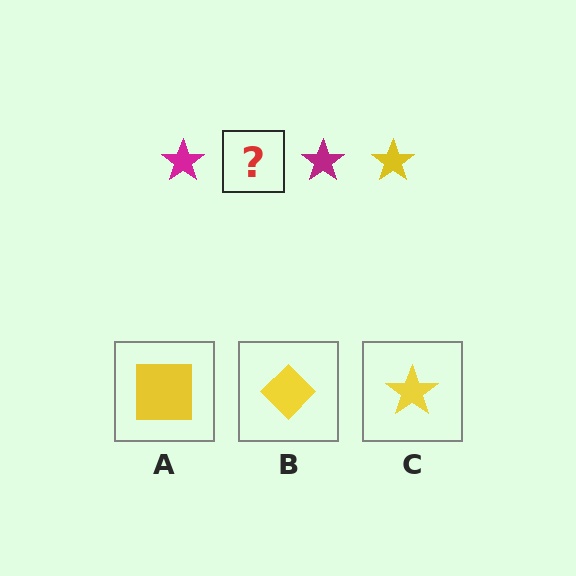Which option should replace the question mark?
Option C.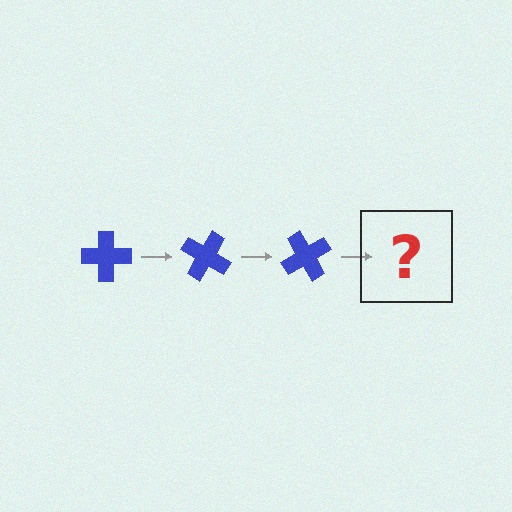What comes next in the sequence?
The next element should be a blue cross rotated 90 degrees.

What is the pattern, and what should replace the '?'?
The pattern is that the cross rotates 30 degrees each step. The '?' should be a blue cross rotated 90 degrees.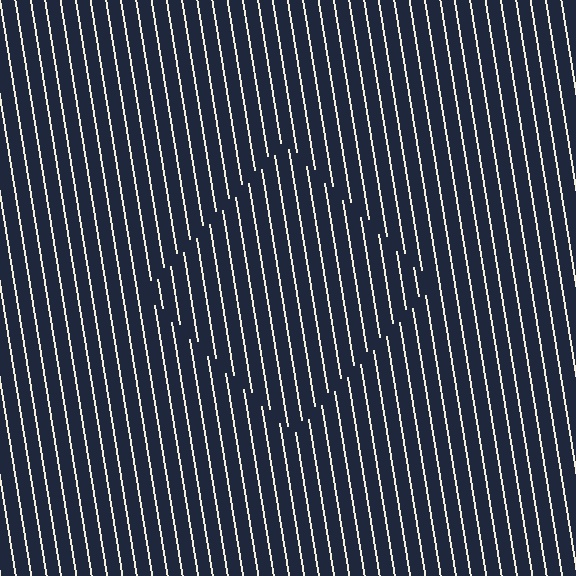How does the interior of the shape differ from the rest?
The interior of the shape contains the same grating, shifted by half a period — the contour is defined by the phase discontinuity where line-ends from the inner and outer gratings abut.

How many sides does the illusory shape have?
4 sides — the line-ends trace a square.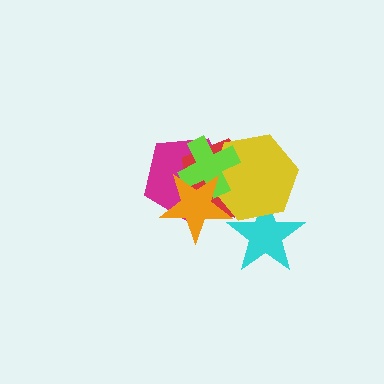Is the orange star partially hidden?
No, no other shape covers it.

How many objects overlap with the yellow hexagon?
5 objects overlap with the yellow hexagon.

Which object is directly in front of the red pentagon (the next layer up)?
The yellow hexagon is directly in front of the red pentagon.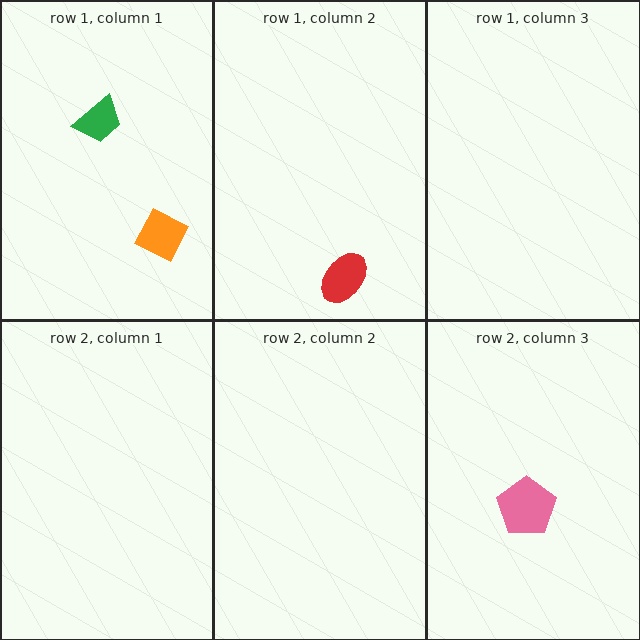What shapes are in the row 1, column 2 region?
The red ellipse.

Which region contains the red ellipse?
The row 1, column 2 region.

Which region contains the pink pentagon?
The row 2, column 3 region.